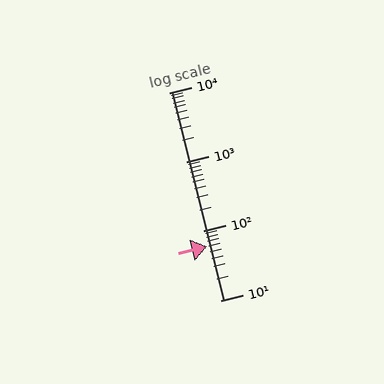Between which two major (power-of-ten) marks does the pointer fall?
The pointer is between 10 and 100.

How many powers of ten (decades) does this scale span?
The scale spans 3 decades, from 10 to 10000.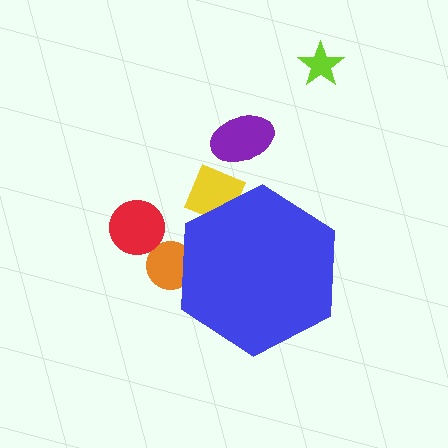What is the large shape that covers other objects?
A blue hexagon.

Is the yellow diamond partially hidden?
Yes, the yellow diamond is partially hidden behind the blue hexagon.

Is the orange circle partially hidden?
Yes, the orange circle is partially hidden behind the blue hexagon.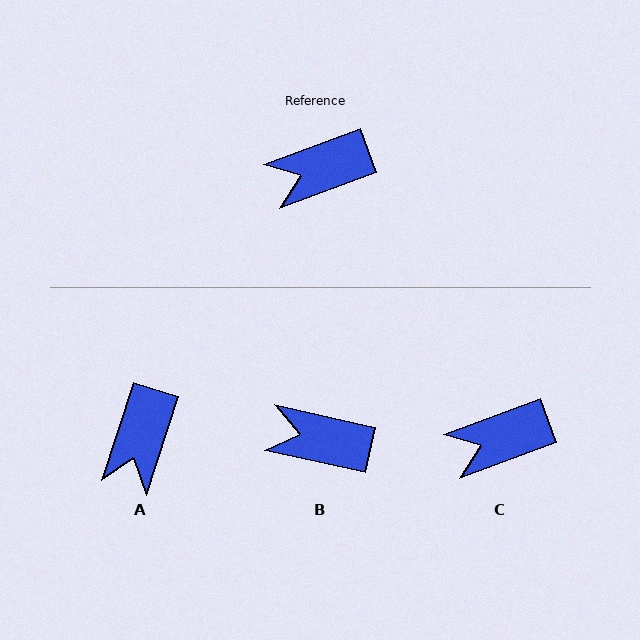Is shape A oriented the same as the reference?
No, it is off by about 52 degrees.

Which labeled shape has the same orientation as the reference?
C.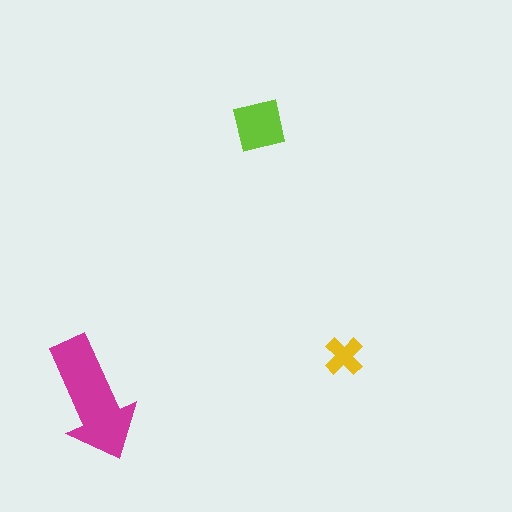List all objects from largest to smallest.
The magenta arrow, the lime square, the yellow cross.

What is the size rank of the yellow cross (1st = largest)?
3rd.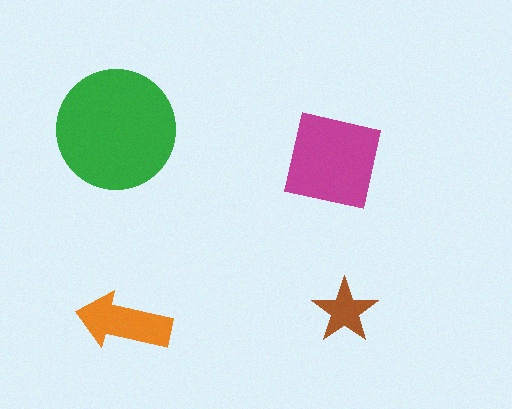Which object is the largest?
The green circle.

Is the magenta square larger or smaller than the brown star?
Larger.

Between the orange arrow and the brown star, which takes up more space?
The orange arrow.